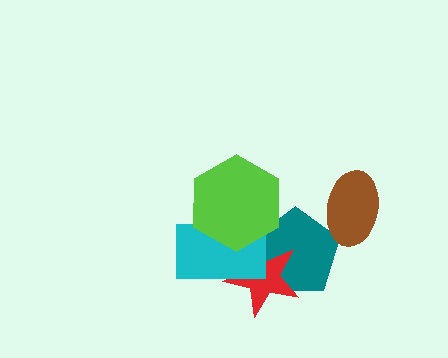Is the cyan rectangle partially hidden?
Yes, it is partially covered by another shape.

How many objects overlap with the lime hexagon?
3 objects overlap with the lime hexagon.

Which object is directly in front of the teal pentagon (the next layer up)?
The brown ellipse is directly in front of the teal pentagon.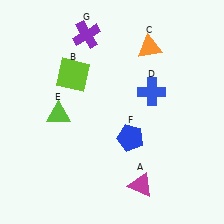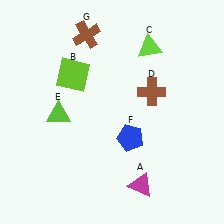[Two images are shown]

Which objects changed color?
C changed from orange to lime. D changed from blue to brown. G changed from purple to brown.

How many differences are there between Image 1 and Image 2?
There are 3 differences between the two images.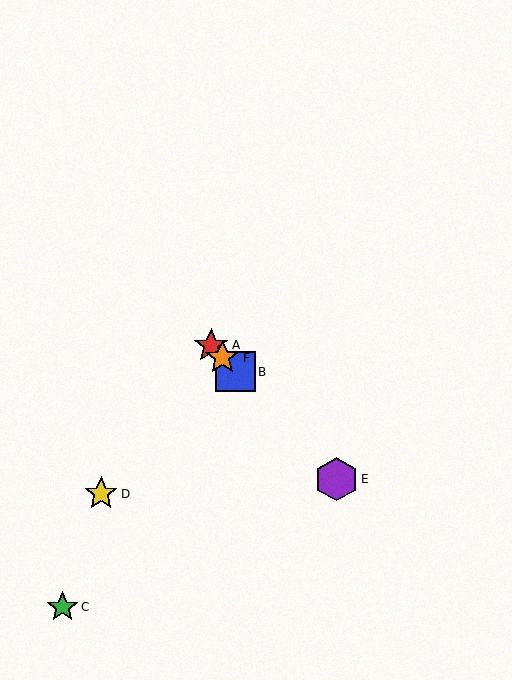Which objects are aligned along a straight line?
Objects A, B, E, F are aligned along a straight line.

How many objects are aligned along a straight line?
4 objects (A, B, E, F) are aligned along a straight line.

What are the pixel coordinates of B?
Object B is at (236, 372).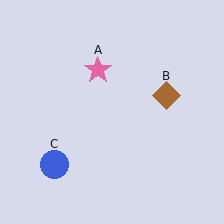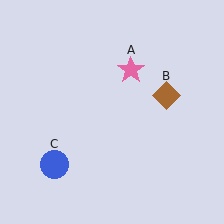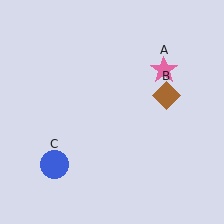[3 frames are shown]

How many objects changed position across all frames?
1 object changed position: pink star (object A).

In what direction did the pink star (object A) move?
The pink star (object A) moved right.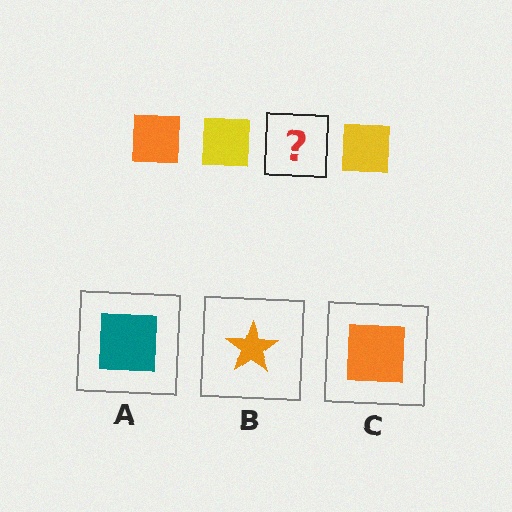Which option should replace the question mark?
Option C.